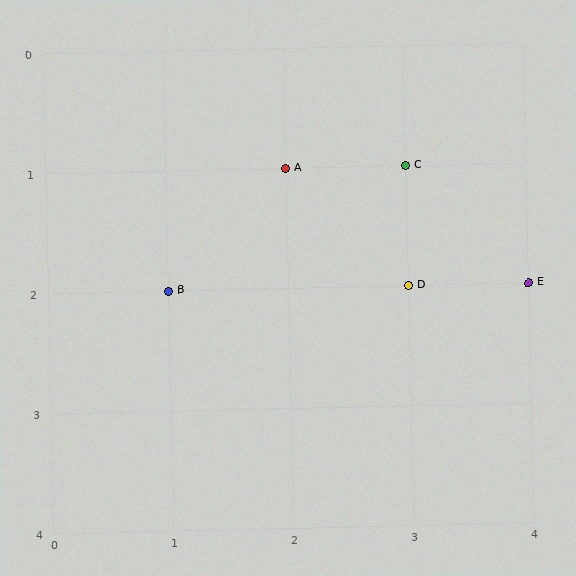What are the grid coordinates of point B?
Point B is at grid coordinates (1, 2).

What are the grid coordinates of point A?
Point A is at grid coordinates (2, 1).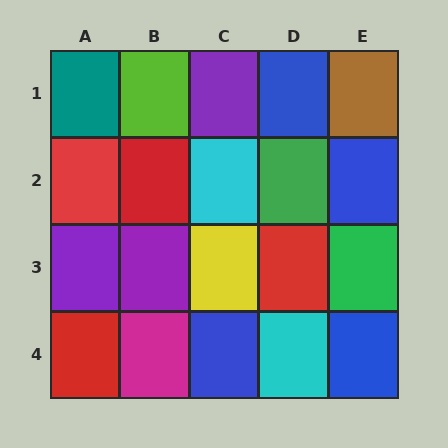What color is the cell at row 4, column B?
Magenta.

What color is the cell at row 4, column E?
Blue.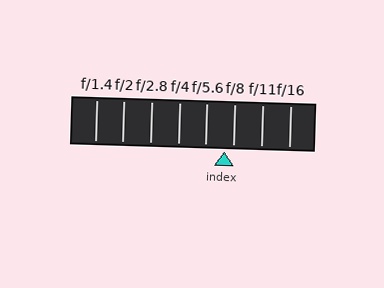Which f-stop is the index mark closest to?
The index mark is closest to f/8.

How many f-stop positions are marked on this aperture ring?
There are 8 f-stop positions marked.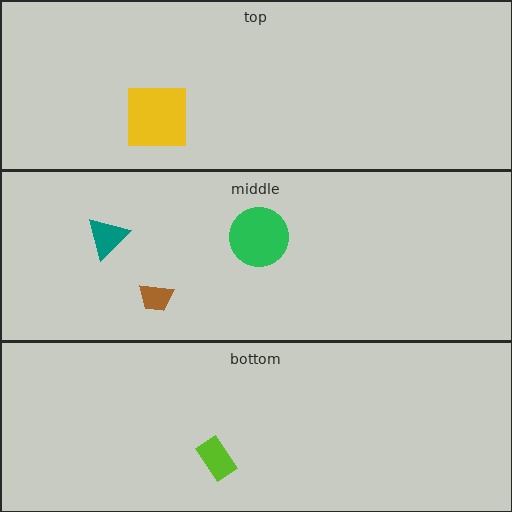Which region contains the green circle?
The middle region.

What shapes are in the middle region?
The teal triangle, the green circle, the brown trapezoid.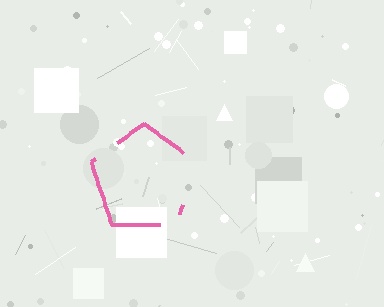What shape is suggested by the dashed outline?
The dashed outline suggests a pentagon.